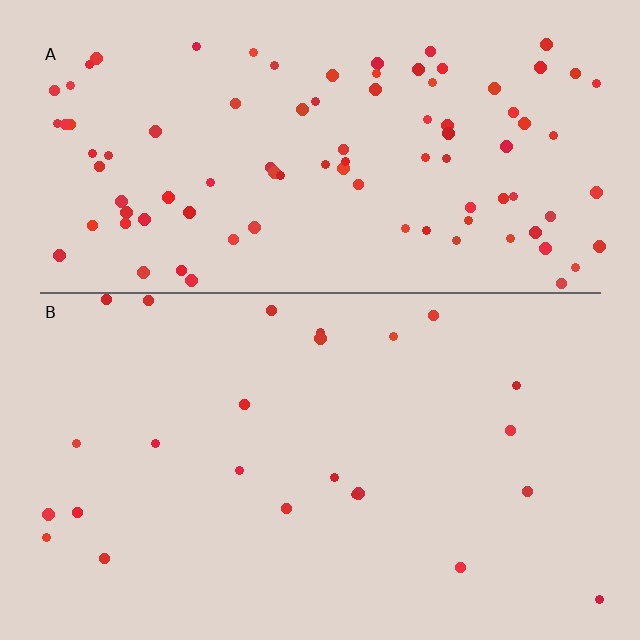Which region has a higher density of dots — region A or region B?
A (the top).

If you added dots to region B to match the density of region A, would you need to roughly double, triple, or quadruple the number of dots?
Approximately quadruple.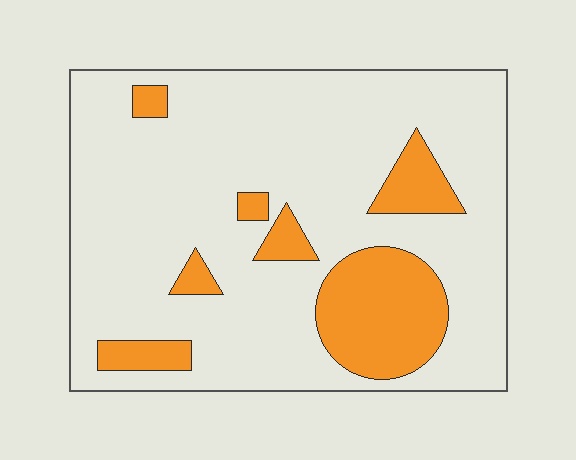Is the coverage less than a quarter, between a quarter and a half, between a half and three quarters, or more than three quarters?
Less than a quarter.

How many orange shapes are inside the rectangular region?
7.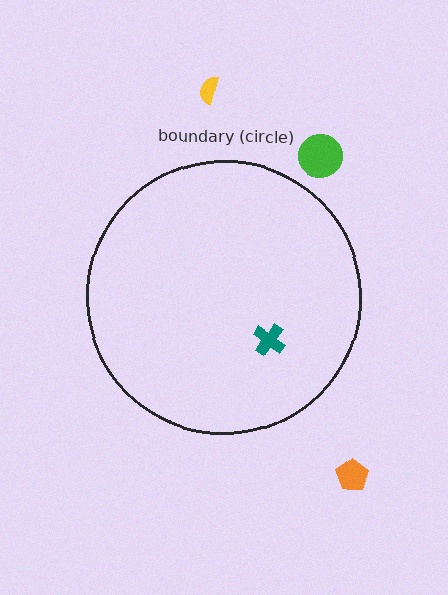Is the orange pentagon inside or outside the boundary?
Outside.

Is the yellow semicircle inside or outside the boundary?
Outside.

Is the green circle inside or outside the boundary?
Outside.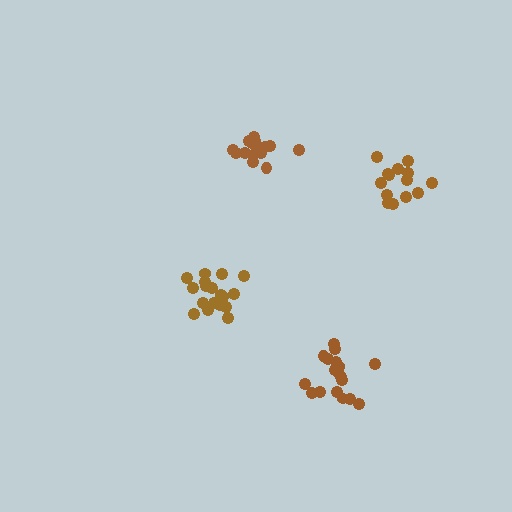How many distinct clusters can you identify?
There are 4 distinct clusters.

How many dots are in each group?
Group 1: 14 dots, Group 2: 15 dots, Group 3: 18 dots, Group 4: 18 dots (65 total).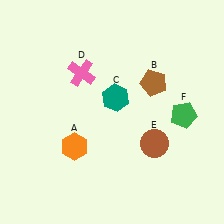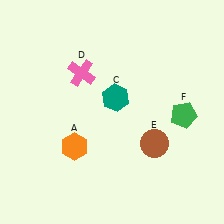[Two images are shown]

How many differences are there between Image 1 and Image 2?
There is 1 difference between the two images.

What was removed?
The brown pentagon (B) was removed in Image 2.